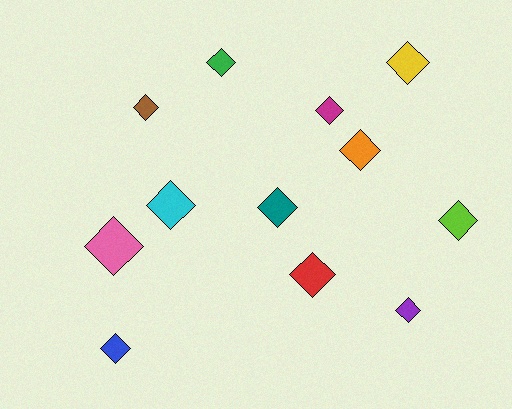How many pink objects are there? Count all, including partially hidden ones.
There is 1 pink object.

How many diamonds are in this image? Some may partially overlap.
There are 12 diamonds.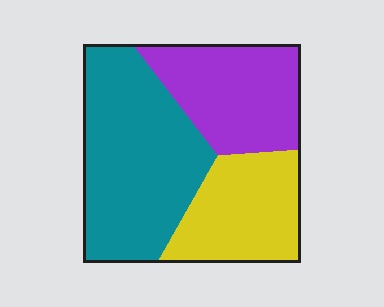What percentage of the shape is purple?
Purple covers around 30% of the shape.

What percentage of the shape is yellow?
Yellow covers roughly 25% of the shape.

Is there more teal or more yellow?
Teal.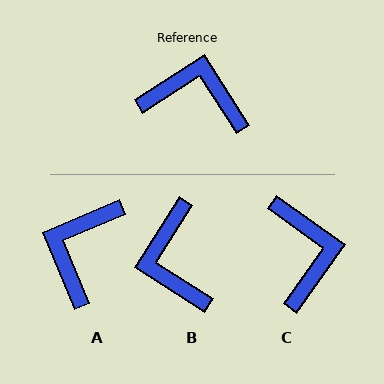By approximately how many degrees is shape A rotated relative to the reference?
Approximately 80 degrees counter-clockwise.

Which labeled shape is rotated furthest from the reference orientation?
B, about 115 degrees away.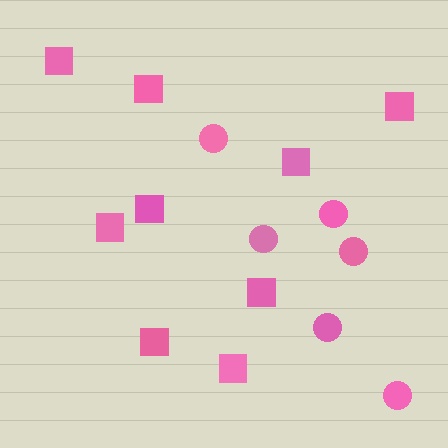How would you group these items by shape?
There are 2 groups: one group of squares (9) and one group of circles (6).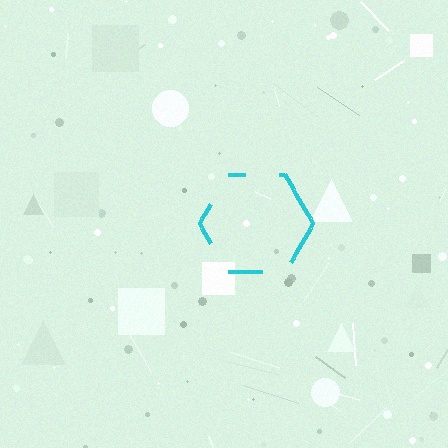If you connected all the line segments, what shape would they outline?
They would outline a hexagon.